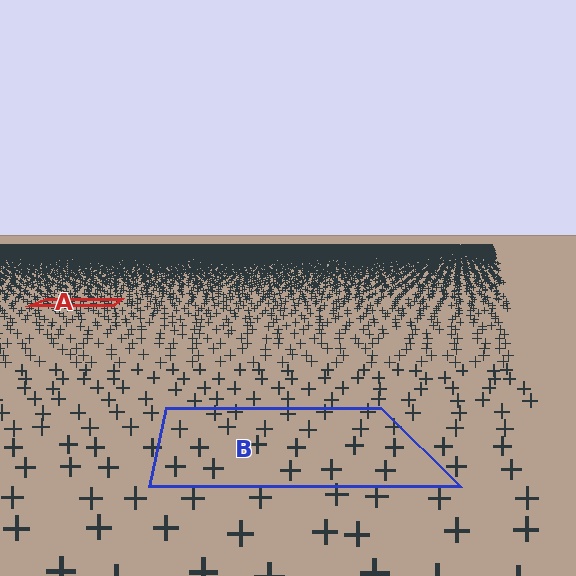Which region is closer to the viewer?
Region B is closer. The texture elements there are larger and more spread out.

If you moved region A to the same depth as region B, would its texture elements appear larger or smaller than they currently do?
They would appear larger. At a closer depth, the same texture elements are projected at a bigger on-screen size.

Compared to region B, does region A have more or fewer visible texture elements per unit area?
Region A has more texture elements per unit area — they are packed more densely because it is farther away.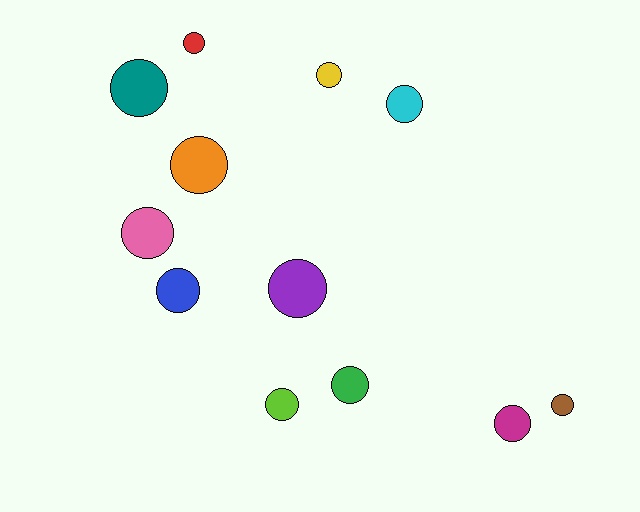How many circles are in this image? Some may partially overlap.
There are 12 circles.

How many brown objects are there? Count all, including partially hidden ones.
There is 1 brown object.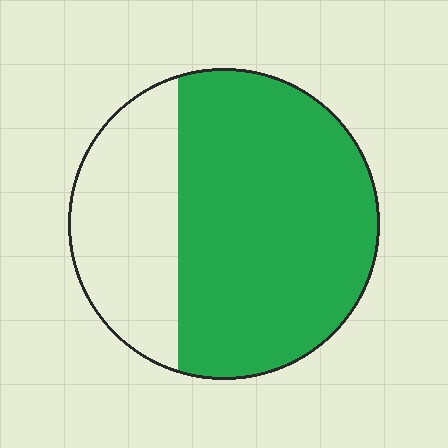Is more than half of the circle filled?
Yes.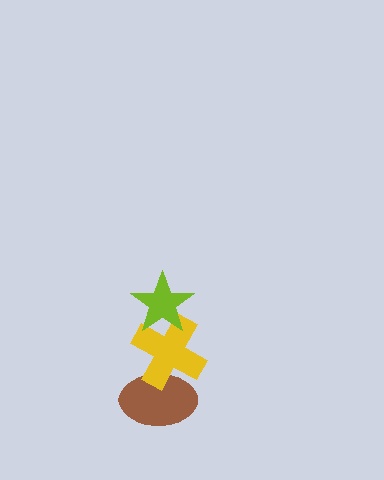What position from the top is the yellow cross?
The yellow cross is 2nd from the top.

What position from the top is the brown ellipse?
The brown ellipse is 3rd from the top.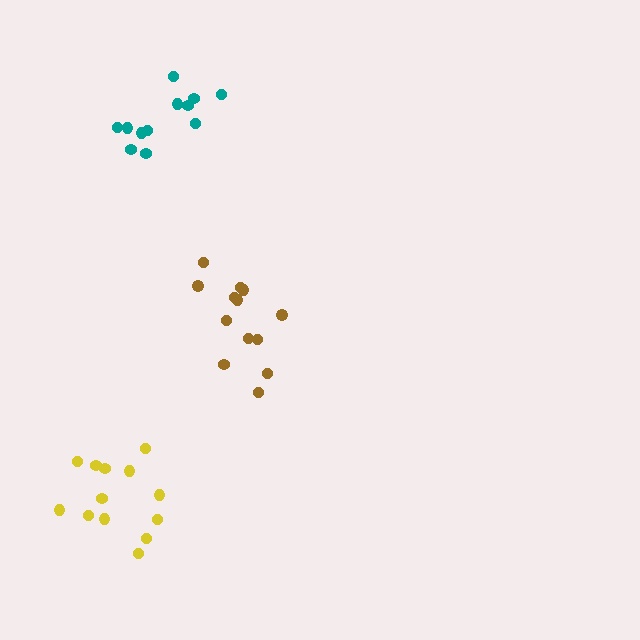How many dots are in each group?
Group 1: 13 dots, Group 2: 13 dots, Group 3: 12 dots (38 total).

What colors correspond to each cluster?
The clusters are colored: brown, yellow, teal.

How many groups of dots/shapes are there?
There are 3 groups.